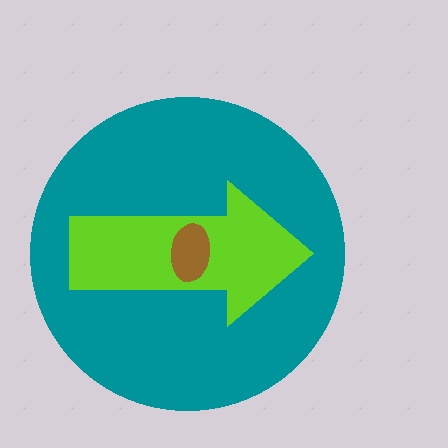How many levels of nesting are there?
3.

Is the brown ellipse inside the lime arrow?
Yes.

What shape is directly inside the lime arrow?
The brown ellipse.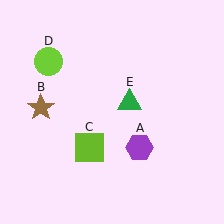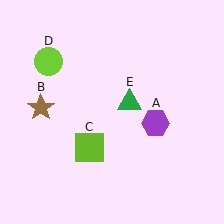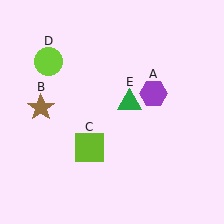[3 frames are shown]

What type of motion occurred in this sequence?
The purple hexagon (object A) rotated counterclockwise around the center of the scene.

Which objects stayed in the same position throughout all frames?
Brown star (object B) and lime square (object C) and lime circle (object D) and green triangle (object E) remained stationary.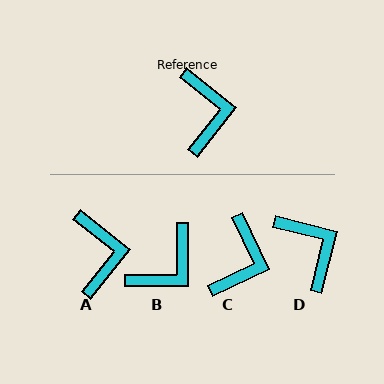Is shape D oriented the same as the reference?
No, it is off by about 25 degrees.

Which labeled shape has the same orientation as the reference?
A.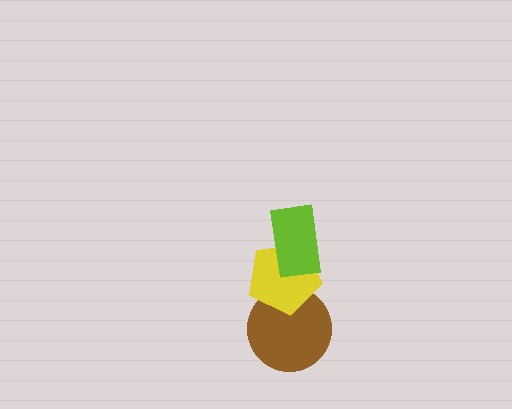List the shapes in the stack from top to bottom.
From top to bottom: the lime rectangle, the yellow pentagon, the brown circle.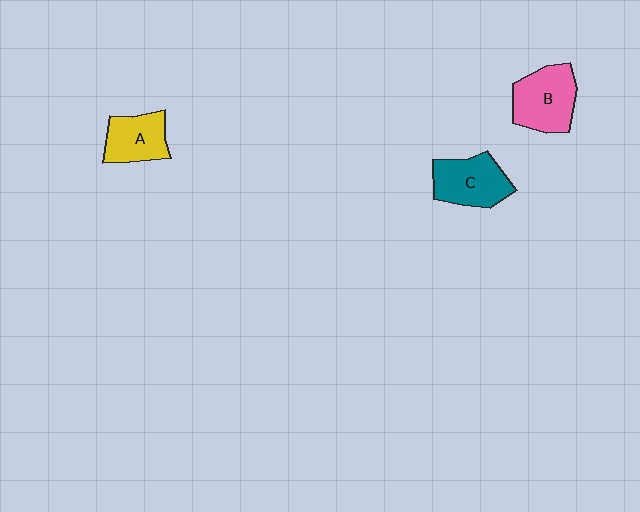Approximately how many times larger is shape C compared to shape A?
Approximately 1.2 times.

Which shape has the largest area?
Shape B (pink).